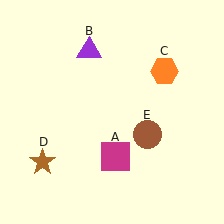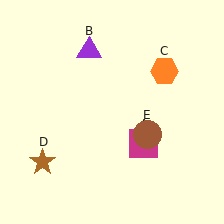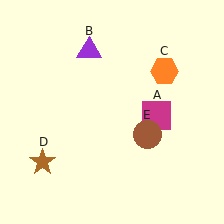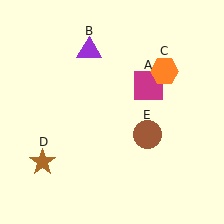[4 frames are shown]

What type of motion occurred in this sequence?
The magenta square (object A) rotated counterclockwise around the center of the scene.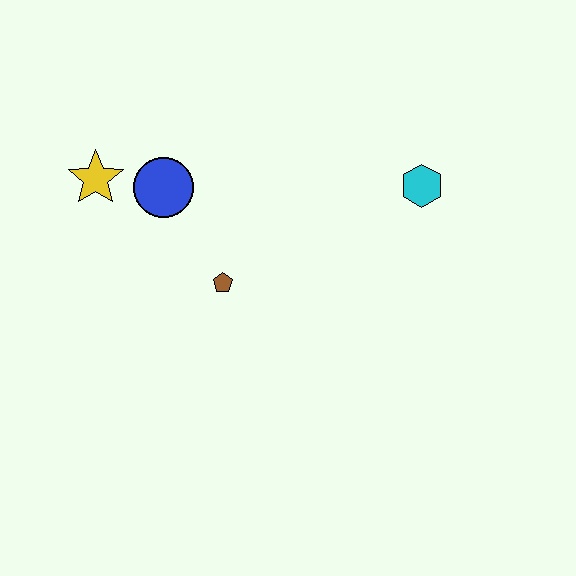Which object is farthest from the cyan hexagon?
The yellow star is farthest from the cyan hexagon.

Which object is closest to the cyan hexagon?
The brown pentagon is closest to the cyan hexagon.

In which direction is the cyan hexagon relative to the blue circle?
The cyan hexagon is to the right of the blue circle.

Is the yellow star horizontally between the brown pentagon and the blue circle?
No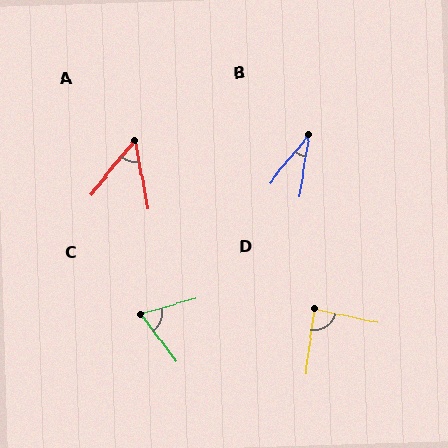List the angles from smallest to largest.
B (29°), A (50°), C (69°), D (85°).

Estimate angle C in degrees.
Approximately 69 degrees.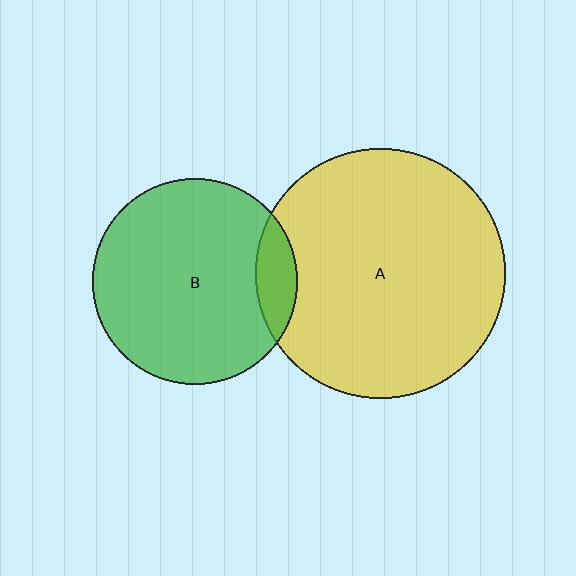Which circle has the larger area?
Circle A (yellow).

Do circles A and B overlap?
Yes.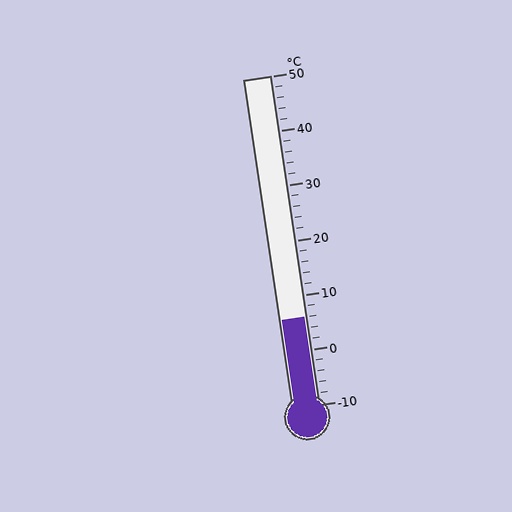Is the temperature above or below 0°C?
The temperature is above 0°C.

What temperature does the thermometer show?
The thermometer shows approximately 6°C.